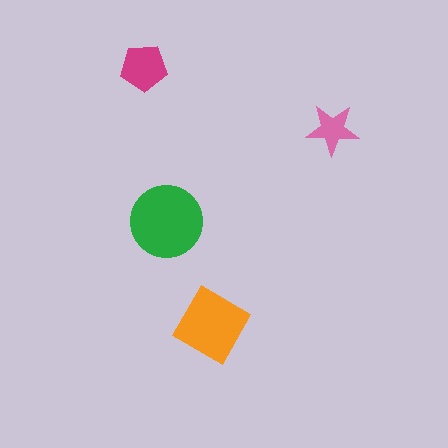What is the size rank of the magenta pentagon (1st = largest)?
3rd.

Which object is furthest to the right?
The pink star is rightmost.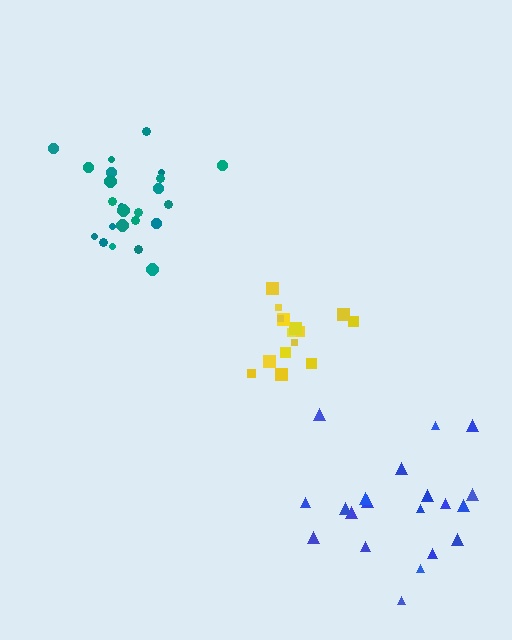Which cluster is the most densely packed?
Yellow.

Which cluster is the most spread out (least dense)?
Blue.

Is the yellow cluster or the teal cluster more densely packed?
Yellow.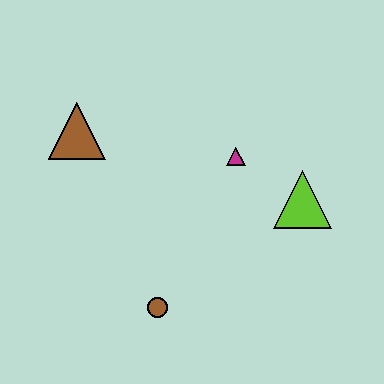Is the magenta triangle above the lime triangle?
Yes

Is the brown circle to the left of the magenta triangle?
Yes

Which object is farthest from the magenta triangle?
The brown circle is farthest from the magenta triangle.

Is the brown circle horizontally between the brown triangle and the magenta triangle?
Yes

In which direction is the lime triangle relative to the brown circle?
The lime triangle is to the right of the brown circle.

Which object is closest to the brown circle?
The magenta triangle is closest to the brown circle.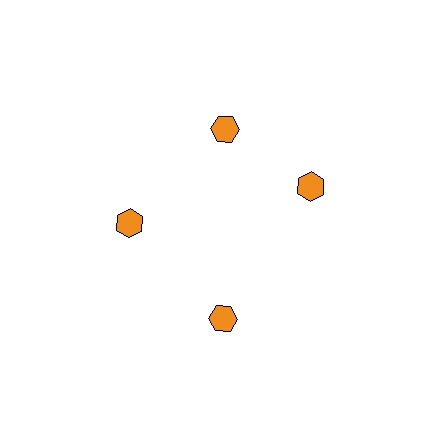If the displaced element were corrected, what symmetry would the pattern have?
It would have 4-fold rotational symmetry — the pattern would map onto itself every 90 degrees.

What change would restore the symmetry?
The symmetry would be restored by rotating it back into even spacing with its neighbors so that all 4 hexagons sit at equal angles and equal distance from the center.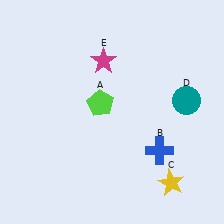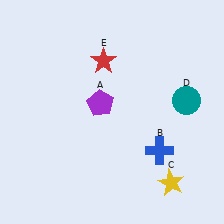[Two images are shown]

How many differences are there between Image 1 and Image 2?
There are 2 differences between the two images.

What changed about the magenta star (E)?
In Image 1, E is magenta. In Image 2, it changed to red.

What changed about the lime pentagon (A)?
In Image 1, A is lime. In Image 2, it changed to purple.